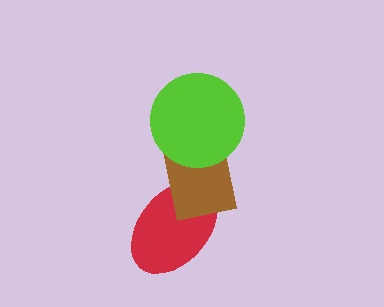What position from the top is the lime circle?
The lime circle is 1st from the top.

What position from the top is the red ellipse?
The red ellipse is 3rd from the top.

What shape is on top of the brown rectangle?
The lime circle is on top of the brown rectangle.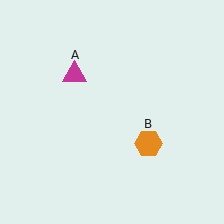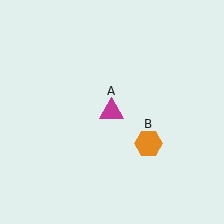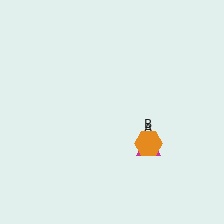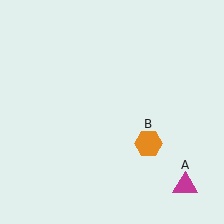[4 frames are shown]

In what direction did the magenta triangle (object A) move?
The magenta triangle (object A) moved down and to the right.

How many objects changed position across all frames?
1 object changed position: magenta triangle (object A).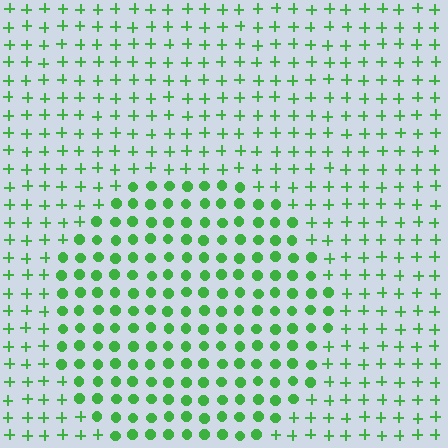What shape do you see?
I see a circle.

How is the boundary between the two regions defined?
The boundary is defined by a change in element shape: circles inside vs. plus signs outside. All elements share the same color and spacing.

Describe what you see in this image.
The image is filled with small green elements arranged in a uniform grid. A circle-shaped region contains circles, while the surrounding area contains plus signs. The boundary is defined purely by the change in element shape.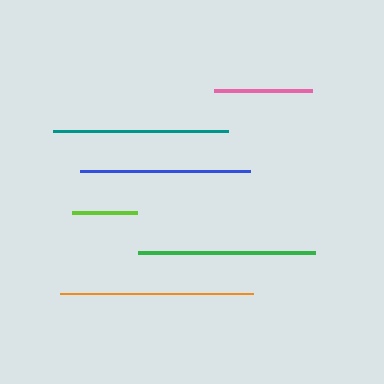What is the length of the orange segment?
The orange segment is approximately 193 pixels long.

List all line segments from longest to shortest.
From longest to shortest: orange, green, teal, blue, pink, lime.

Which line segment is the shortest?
The lime line is the shortest at approximately 64 pixels.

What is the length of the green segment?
The green segment is approximately 177 pixels long.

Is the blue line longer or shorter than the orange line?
The orange line is longer than the blue line.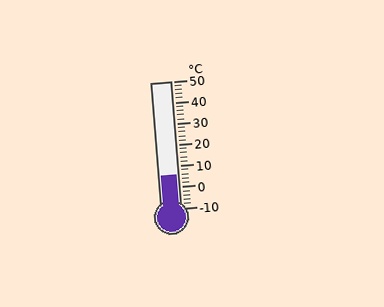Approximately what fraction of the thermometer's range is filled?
The thermometer is filled to approximately 25% of its range.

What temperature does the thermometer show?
The thermometer shows approximately 6°C.